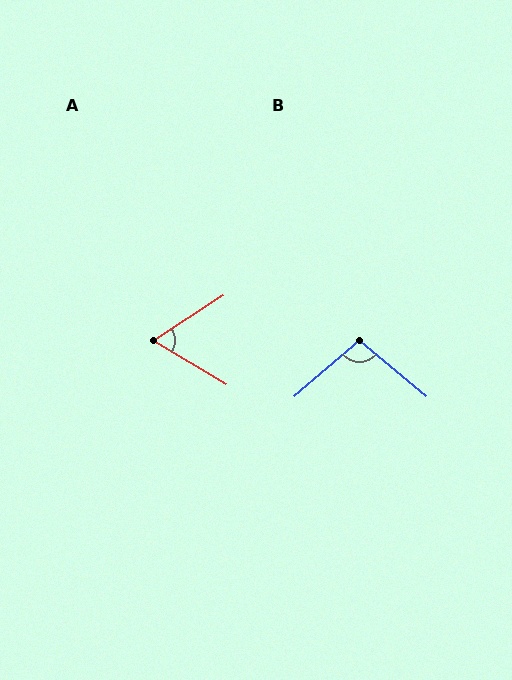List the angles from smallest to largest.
A (63°), B (99°).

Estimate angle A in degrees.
Approximately 63 degrees.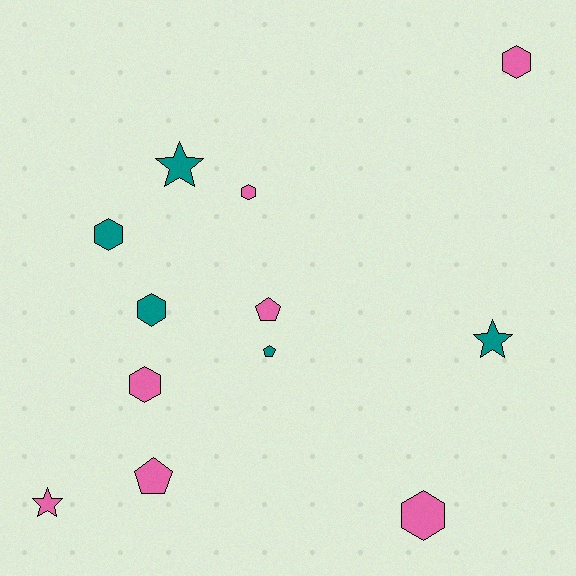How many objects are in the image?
There are 12 objects.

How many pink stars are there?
There is 1 pink star.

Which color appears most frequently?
Pink, with 7 objects.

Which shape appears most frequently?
Hexagon, with 6 objects.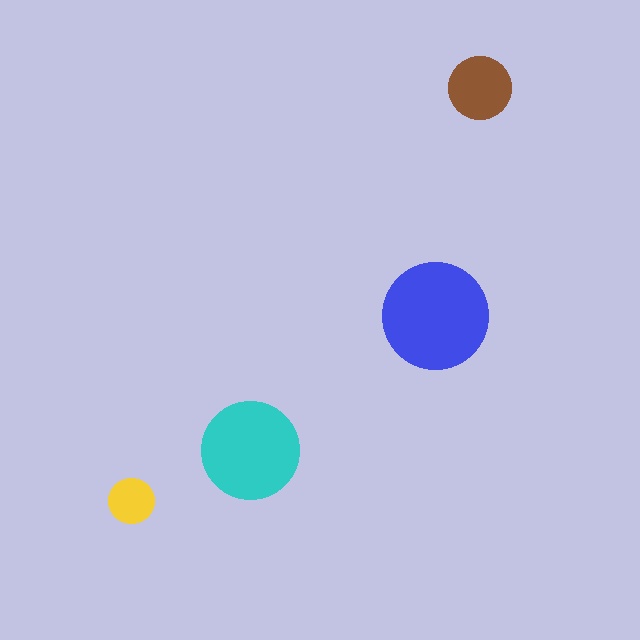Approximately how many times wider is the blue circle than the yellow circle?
About 2.5 times wider.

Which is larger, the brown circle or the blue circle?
The blue one.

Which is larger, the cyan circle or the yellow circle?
The cyan one.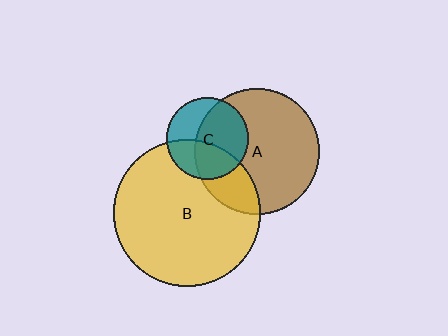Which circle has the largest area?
Circle B (yellow).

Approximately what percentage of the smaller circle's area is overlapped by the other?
Approximately 60%.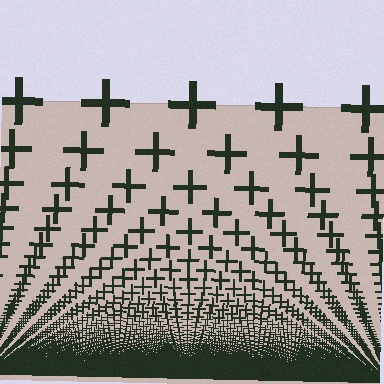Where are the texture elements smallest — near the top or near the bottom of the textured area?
Near the bottom.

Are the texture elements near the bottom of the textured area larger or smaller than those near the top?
Smaller. The gradient is inverted — elements near the bottom are smaller and denser.